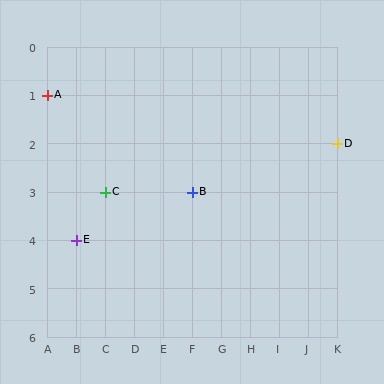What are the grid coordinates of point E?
Point E is at grid coordinates (B, 4).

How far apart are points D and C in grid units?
Points D and C are 8 columns and 1 row apart (about 8.1 grid units diagonally).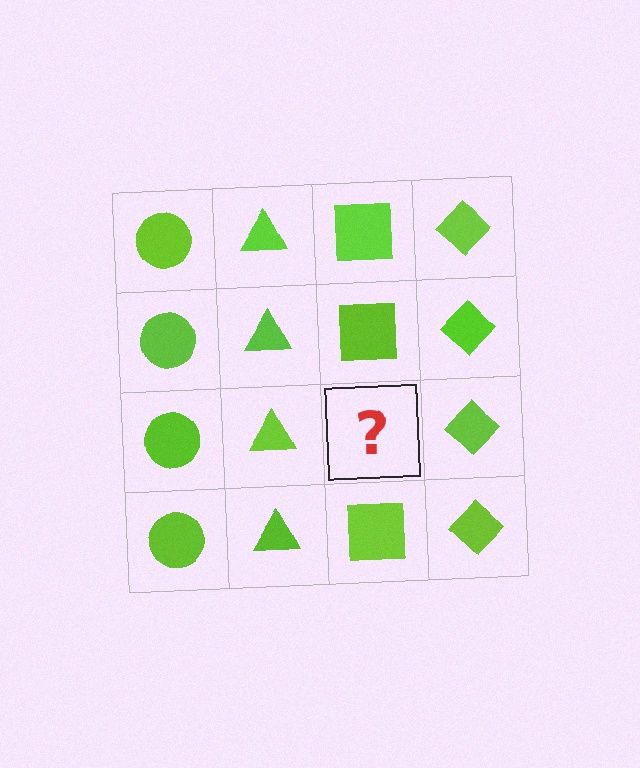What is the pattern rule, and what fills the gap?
The rule is that each column has a consistent shape. The gap should be filled with a lime square.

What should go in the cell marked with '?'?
The missing cell should contain a lime square.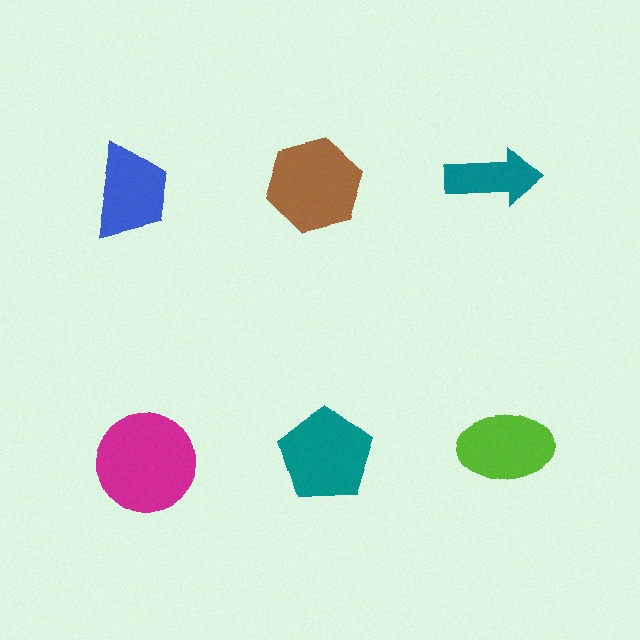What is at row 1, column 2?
A brown hexagon.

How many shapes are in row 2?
3 shapes.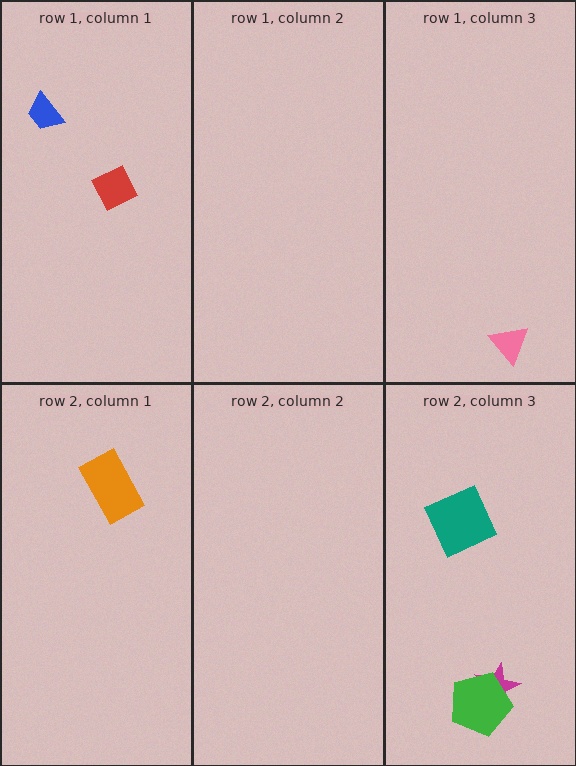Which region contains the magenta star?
The row 2, column 3 region.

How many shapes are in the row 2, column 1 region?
1.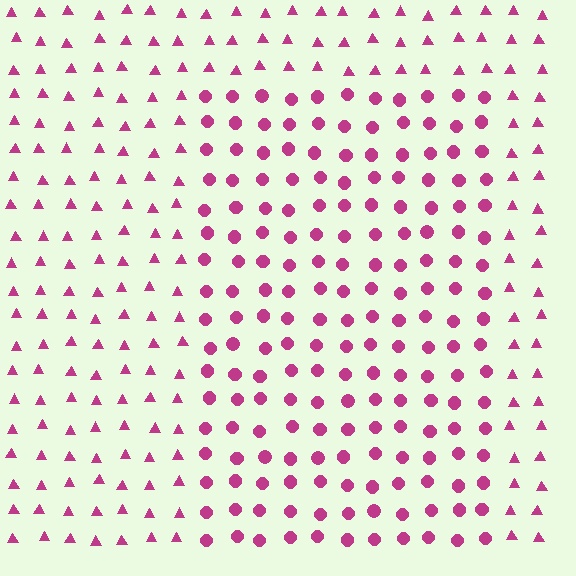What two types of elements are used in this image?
The image uses circles inside the rectangle region and triangles outside it.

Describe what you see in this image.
The image is filled with small magenta elements arranged in a uniform grid. A rectangle-shaped region contains circles, while the surrounding area contains triangles. The boundary is defined purely by the change in element shape.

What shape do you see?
I see a rectangle.